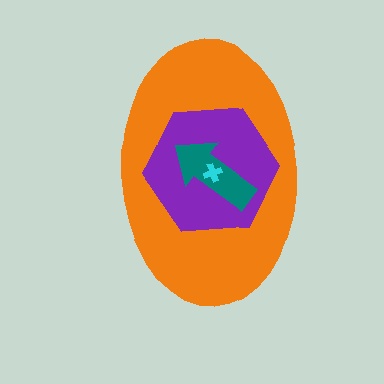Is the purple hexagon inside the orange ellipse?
Yes.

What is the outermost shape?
The orange ellipse.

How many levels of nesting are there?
4.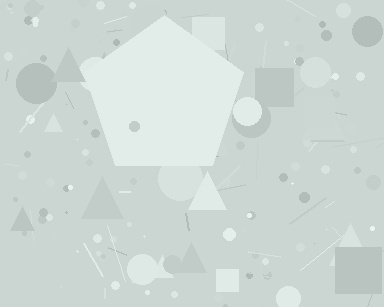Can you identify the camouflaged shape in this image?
The camouflaged shape is a pentagon.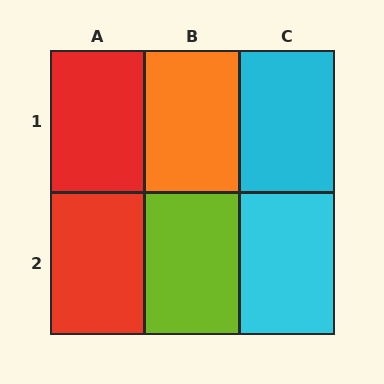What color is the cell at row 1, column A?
Red.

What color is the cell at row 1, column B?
Orange.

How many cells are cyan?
2 cells are cyan.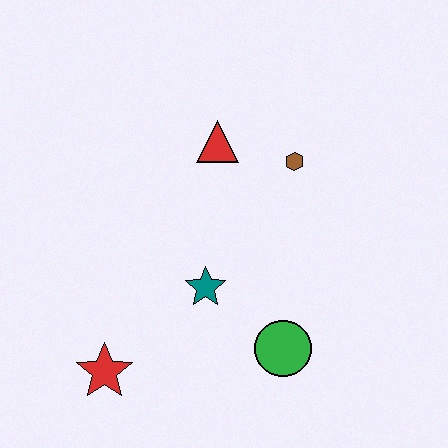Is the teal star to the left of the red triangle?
Yes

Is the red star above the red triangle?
No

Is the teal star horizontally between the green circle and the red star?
Yes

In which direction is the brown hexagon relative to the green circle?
The brown hexagon is above the green circle.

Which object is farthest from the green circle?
The red triangle is farthest from the green circle.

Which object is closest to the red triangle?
The brown hexagon is closest to the red triangle.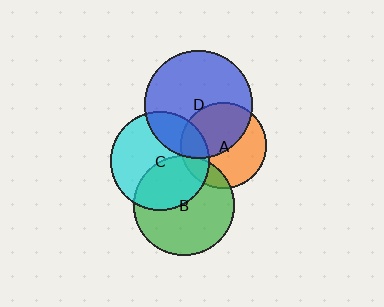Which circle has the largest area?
Circle D (blue).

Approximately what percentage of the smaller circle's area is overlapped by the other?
Approximately 25%.